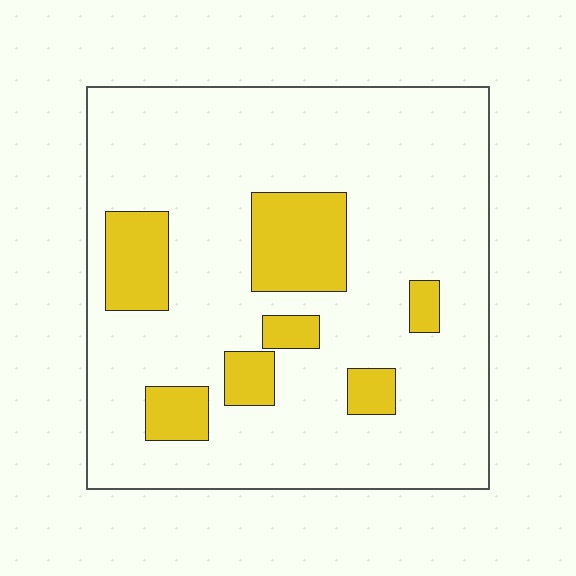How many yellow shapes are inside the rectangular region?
7.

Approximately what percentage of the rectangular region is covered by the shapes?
Approximately 15%.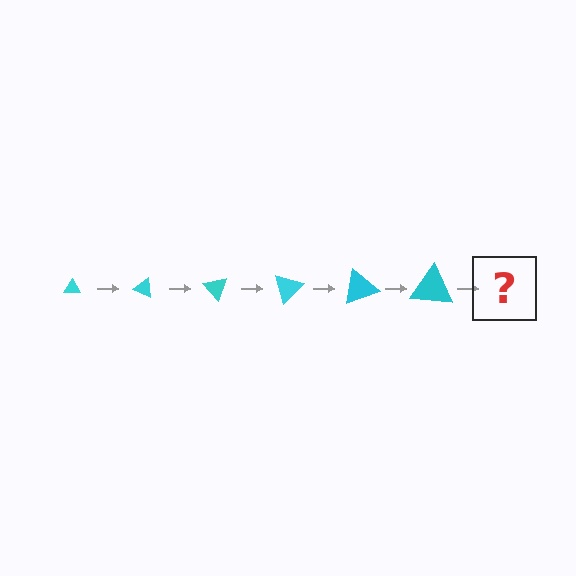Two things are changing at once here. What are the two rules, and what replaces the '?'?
The two rules are that the triangle grows larger each step and it rotates 25 degrees each step. The '?' should be a triangle, larger than the previous one and rotated 150 degrees from the start.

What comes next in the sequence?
The next element should be a triangle, larger than the previous one and rotated 150 degrees from the start.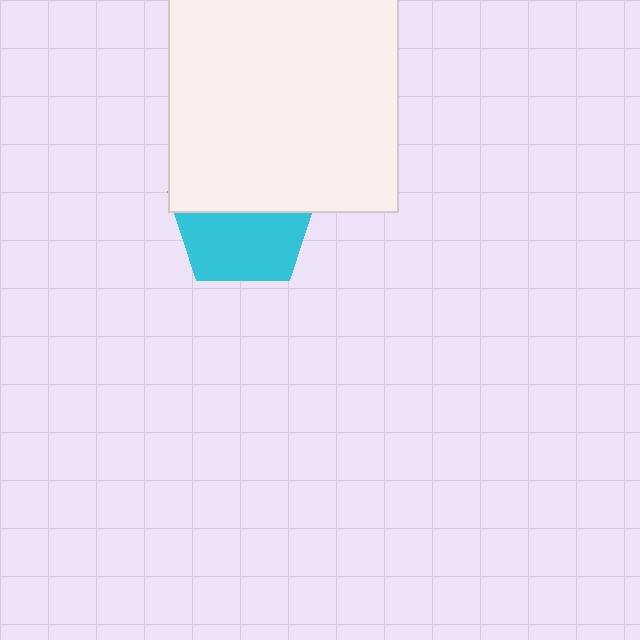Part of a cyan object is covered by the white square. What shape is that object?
It is a pentagon.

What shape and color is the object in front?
The object in front is a white square.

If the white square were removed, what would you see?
You would see the complete cyan pentagon.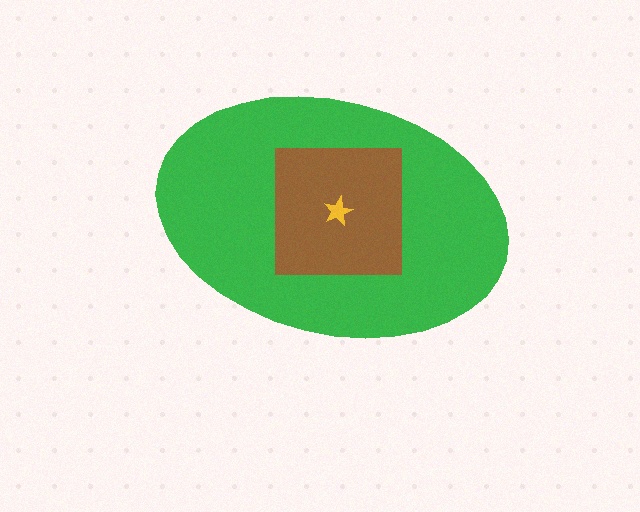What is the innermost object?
The yellow star.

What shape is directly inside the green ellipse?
The brown square.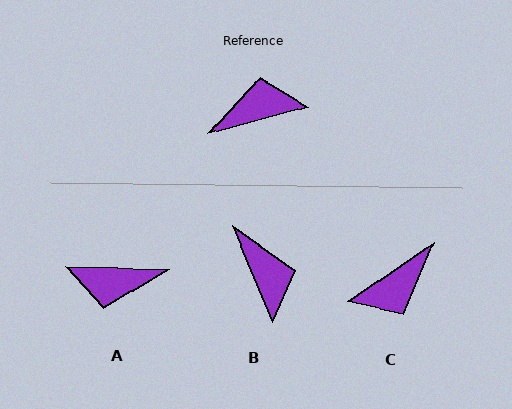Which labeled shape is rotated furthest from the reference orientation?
A, about 164 degrees away.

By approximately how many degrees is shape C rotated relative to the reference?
Approximately 161 degrees clockwise.